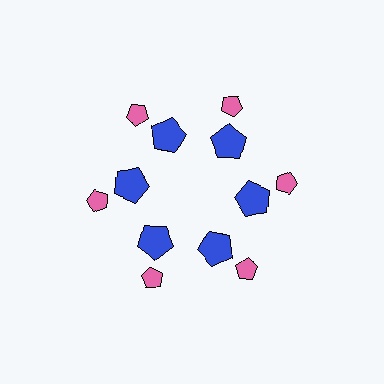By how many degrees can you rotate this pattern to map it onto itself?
The pattern maps onto itself every 60 degrees of rotation.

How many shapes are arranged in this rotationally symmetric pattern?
There are 12 shapes, arranged in 6 groups of 2.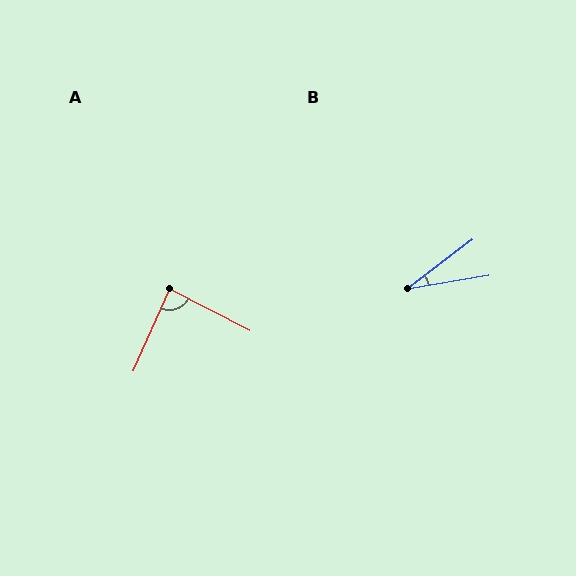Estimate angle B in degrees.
Approximately 28 degrees.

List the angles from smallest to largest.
B (28°), A (86°).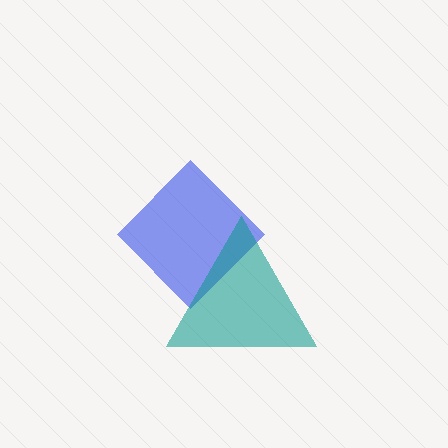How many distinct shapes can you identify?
There are 2 distinct shapes: a blue diamond, a teal triangle.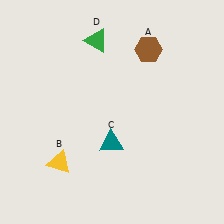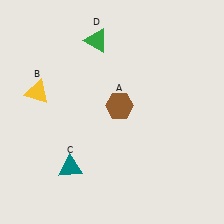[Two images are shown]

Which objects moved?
The objects that moved are: the brown hexagon (A), the yellow triangle (B), the teal triangle (C).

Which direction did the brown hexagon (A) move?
The brown hexagon (A) moved down.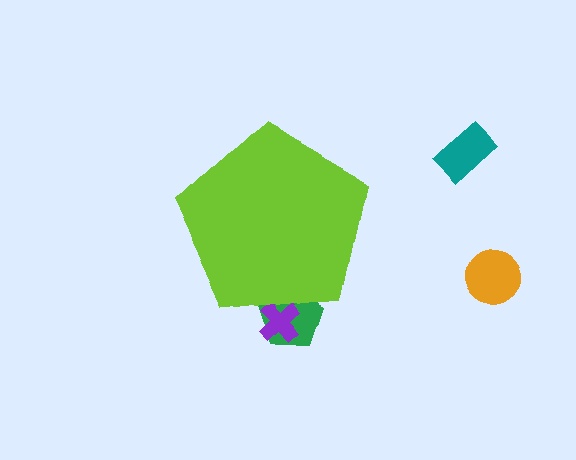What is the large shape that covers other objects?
A lime pentagon.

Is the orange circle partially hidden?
No, the orange circle is fully visible.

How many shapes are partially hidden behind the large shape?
2 shapes are partially hidden.